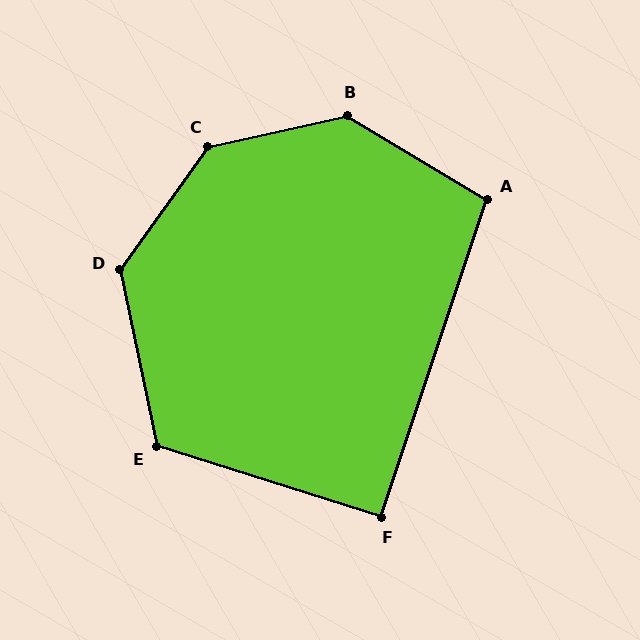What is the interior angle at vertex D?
Approximately 133 degrees (obtuse).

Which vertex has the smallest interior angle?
F, at approximately 91 degrees.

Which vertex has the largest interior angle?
C, at approximately 138 degrees.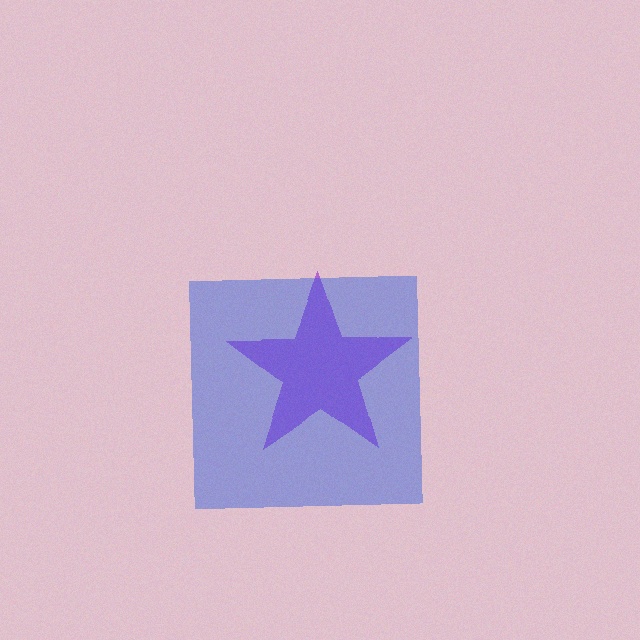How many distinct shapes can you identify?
There are 2 distinct shapes: a purple star, a blue square.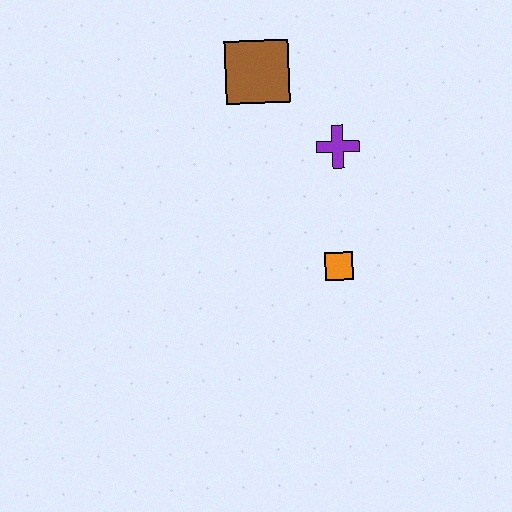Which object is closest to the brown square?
The purple cross is closest to the brown square.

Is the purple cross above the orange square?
Yes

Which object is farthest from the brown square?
The orange square is farthest from the brown square.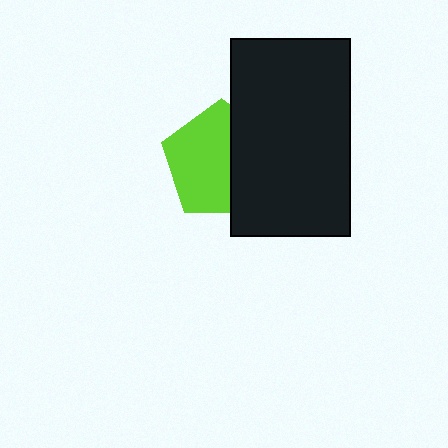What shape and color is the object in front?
The object in front is a black rectangle.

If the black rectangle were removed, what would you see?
You would see the complete lime pentagon.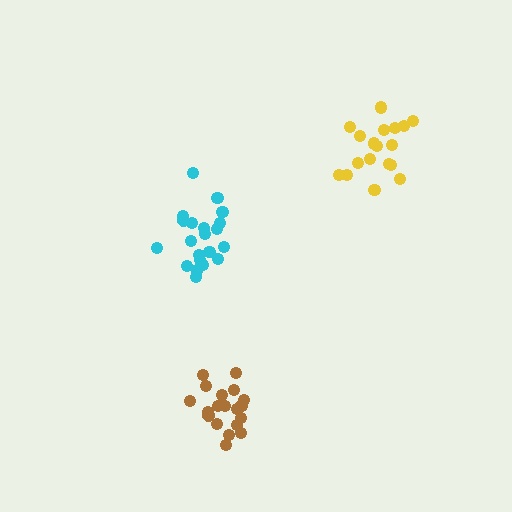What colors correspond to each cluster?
The clusters are colored: brown, yellow, cyan.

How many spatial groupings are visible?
There are 3 spatial groupings.